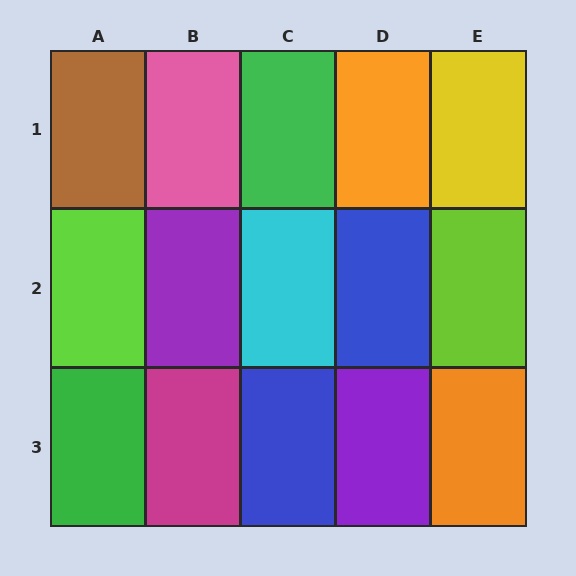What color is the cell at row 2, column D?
Blue.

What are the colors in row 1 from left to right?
Brown, pink, green, orange, yellow.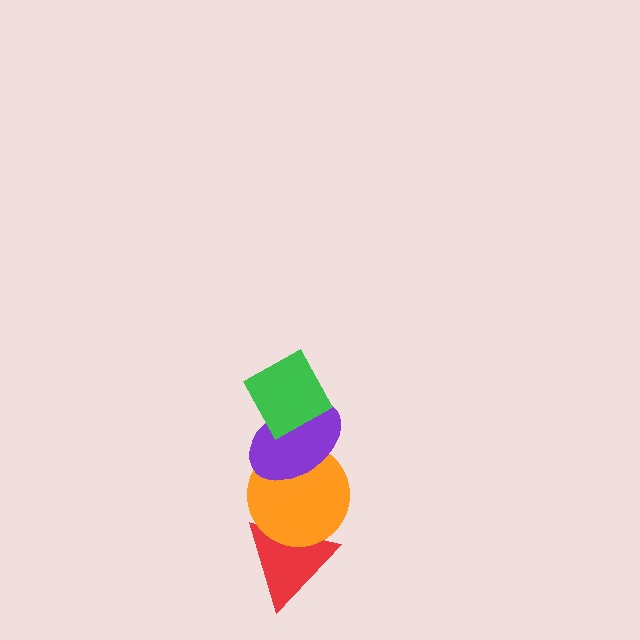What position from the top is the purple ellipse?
The purple ellipse is 2nd from the top.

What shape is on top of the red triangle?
The orange circle is on top of the red triangle.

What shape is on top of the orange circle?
The purple ellipse is on top of the orange circle.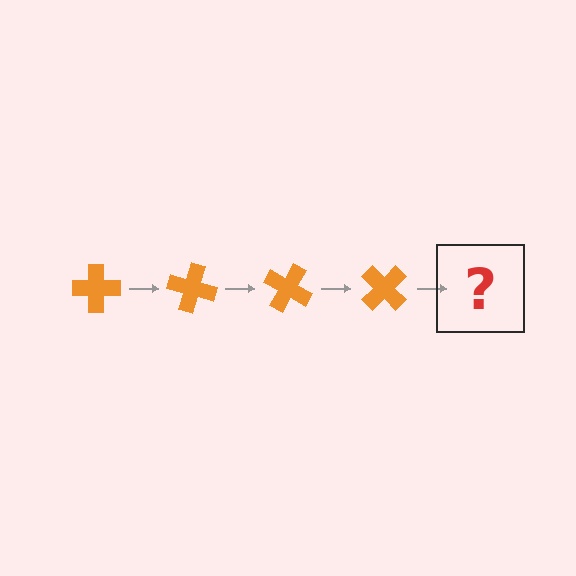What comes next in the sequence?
The next element should be an orange cross rotated 60 degrees.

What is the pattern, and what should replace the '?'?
The pattern is that the cross rotates 15 degrees each step. The '?' should be an orange cross rotated 60 degrees.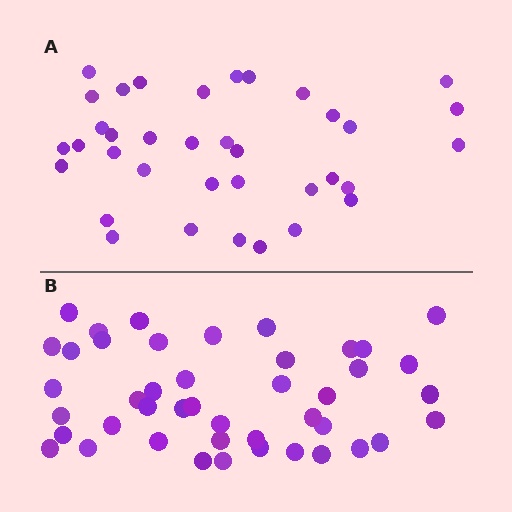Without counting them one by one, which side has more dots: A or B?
Region B (the bottom region) has more dots.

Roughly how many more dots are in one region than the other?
Region B has roughly 8 or so more dots than region A.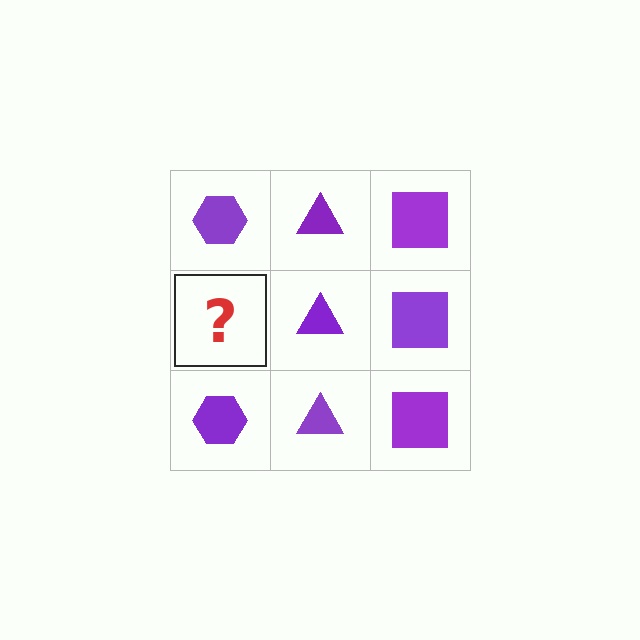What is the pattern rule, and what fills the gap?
The rule is that each column has a consistent shape. The gap should be filled with a purple hexagon.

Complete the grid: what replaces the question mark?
The question mark should be replaced with a purple hexagon.